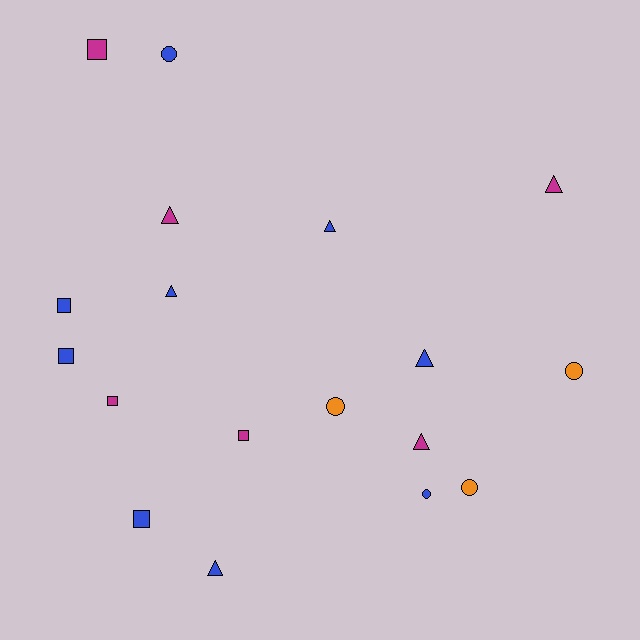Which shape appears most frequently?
Triangle, with 7 objects.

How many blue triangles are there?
There are 4 blue triangles.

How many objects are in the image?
There are 18 objects.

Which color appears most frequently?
Blue, with 9 objects.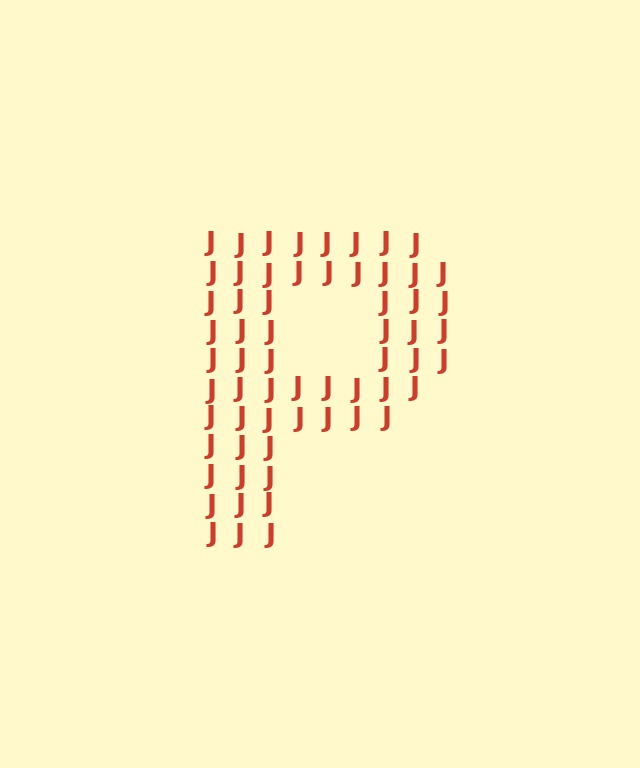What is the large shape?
The large shape is the letter P.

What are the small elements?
The small elements are letter J's.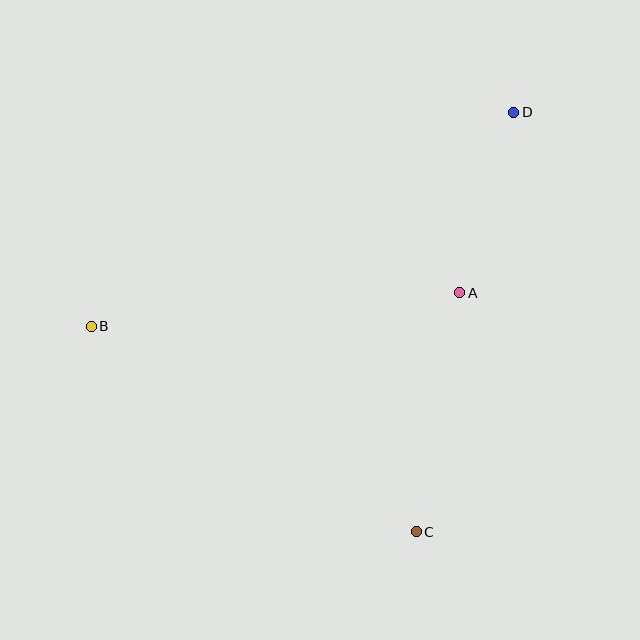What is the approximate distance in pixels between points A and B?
The distance between A and B is approximately 370 pixels.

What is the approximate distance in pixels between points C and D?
The distance between C and D is approximately 431 pixels.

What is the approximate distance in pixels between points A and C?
The distance between A and C is approximately 243 pixels.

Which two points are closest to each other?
Points A and D are closest to each other.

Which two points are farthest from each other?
Points B and D are farthest from each other.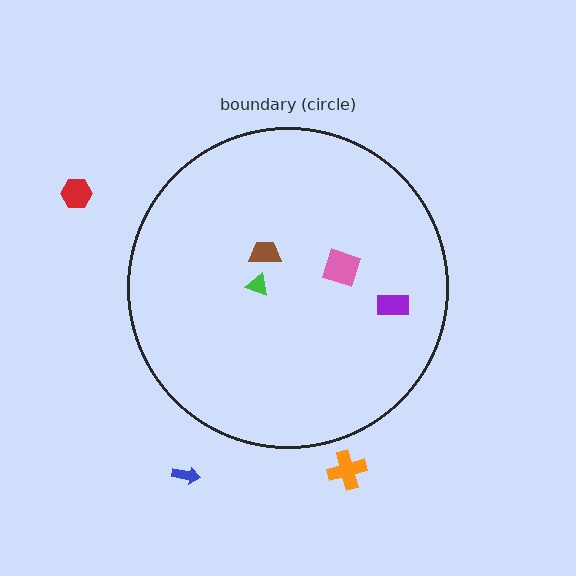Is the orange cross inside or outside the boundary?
Outside.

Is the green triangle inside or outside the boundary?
Inside.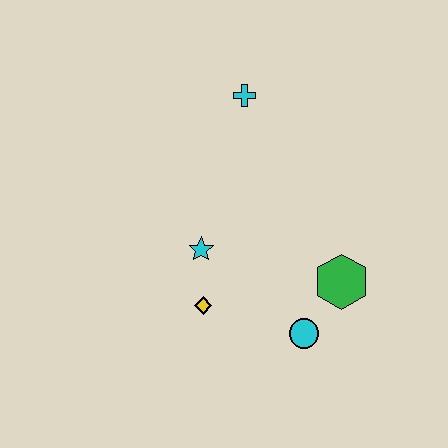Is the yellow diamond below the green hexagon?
Yes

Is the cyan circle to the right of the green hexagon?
No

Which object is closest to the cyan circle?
The green hexagon is closest to the cyan circle.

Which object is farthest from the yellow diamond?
The cyan cross is farthest from the yellow diamond.